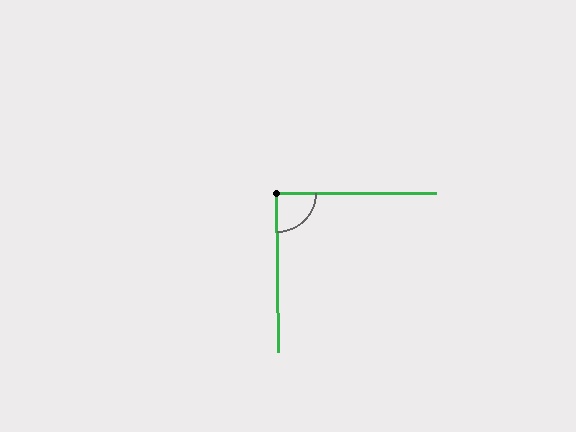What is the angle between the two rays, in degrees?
Approximately 89 degrees.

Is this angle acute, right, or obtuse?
It is approximately a right angle.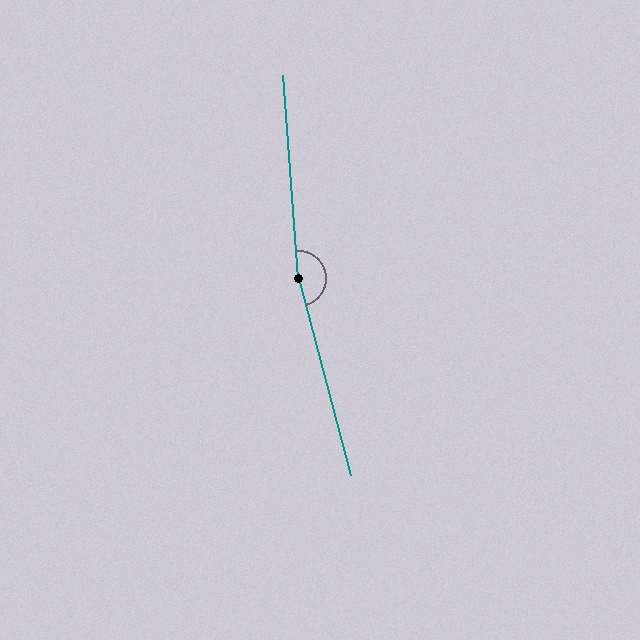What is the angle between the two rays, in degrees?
Approximately 170 degrees.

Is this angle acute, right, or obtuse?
It is obtuse.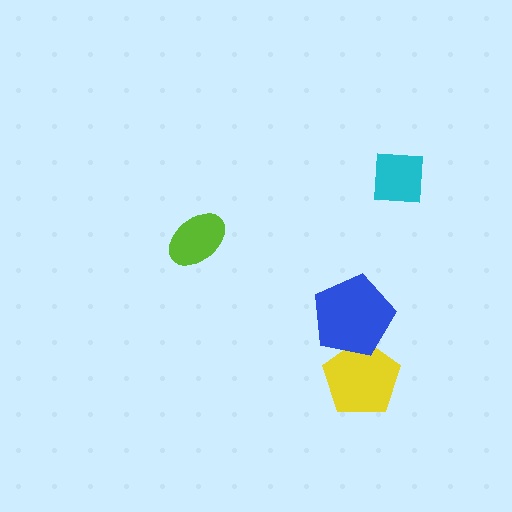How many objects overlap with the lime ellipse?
0 objects overlap with the lime ellipse.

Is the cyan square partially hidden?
No, no other shape covers it.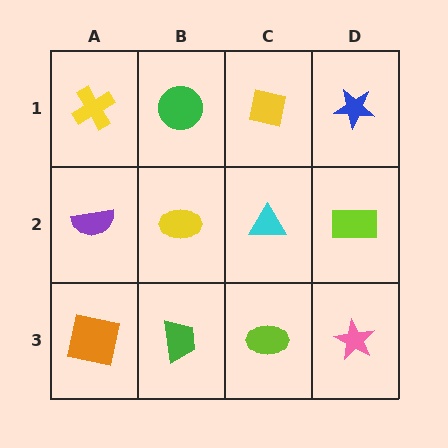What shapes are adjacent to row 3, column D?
A lime rectangle (row 2, column D), a lime ellipse (row 3, column C).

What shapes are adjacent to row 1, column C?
A cyan triangle (row 2, column C), a green circle (row 1, column B), a blue star (row 1, column D).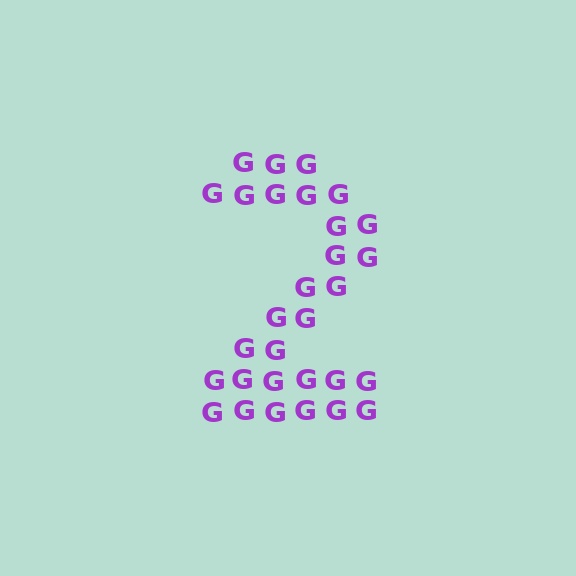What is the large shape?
The large shape is the digit 2.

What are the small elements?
The small elements are letter G's.